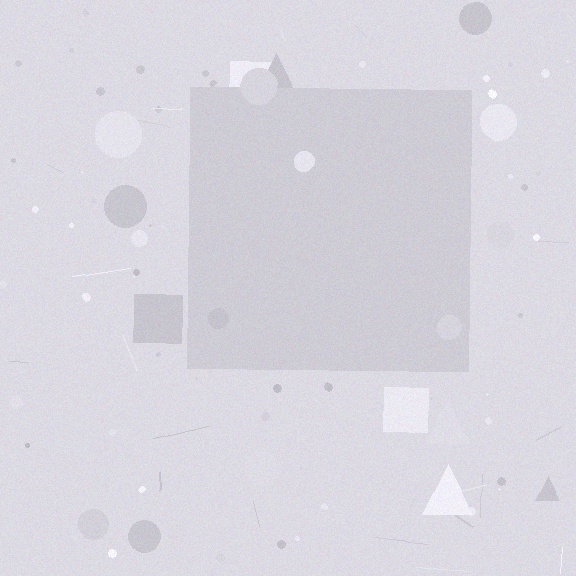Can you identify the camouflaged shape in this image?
The camouflaged shape is a square.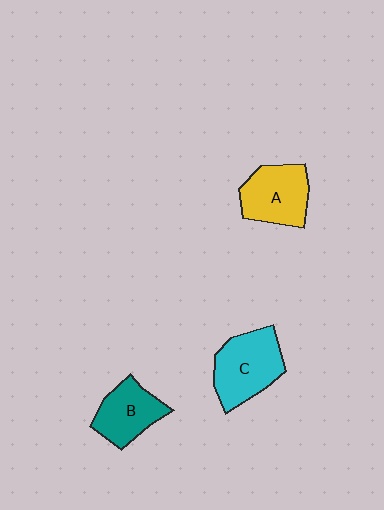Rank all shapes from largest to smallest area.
From largest to smallest: C (cyan), A (yellow), B (teal).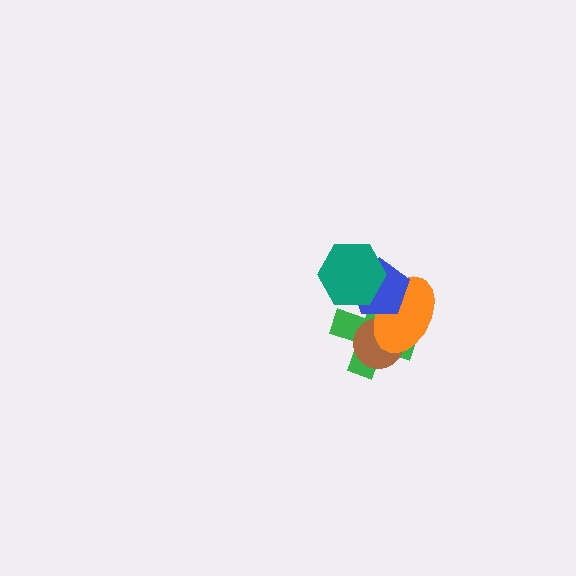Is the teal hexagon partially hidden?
No, no other shape covers it.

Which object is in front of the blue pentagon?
The teal hexagon is in front of the blue pentagon.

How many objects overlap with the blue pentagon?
3 objects overlap with the blue pentagon.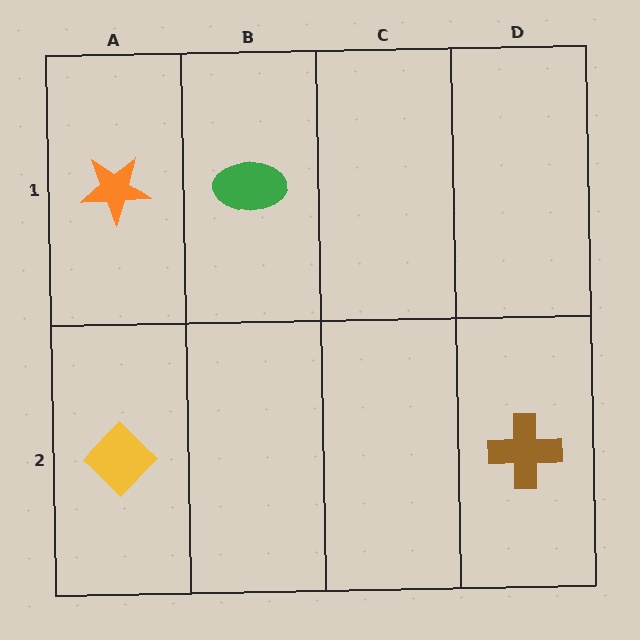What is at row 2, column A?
A yellow diamond.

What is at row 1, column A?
An orange star.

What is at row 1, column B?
A green ellipse.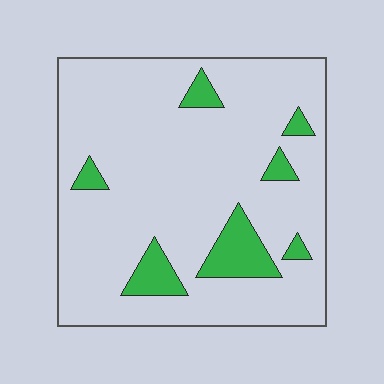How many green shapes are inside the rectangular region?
7.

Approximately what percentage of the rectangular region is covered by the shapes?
Approximately 10%.